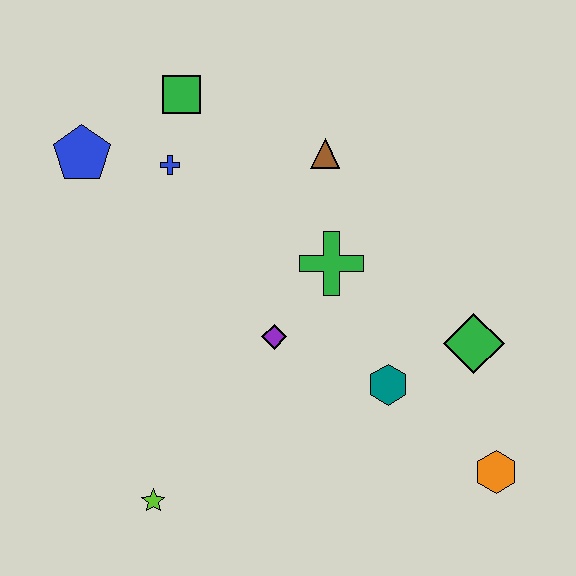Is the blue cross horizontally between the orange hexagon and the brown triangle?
No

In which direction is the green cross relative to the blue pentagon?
The green cross is to the right of the blue pentagon.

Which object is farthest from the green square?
The orange hexagon is farthest from the green square.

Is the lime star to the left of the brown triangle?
Yes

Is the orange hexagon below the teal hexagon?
Yes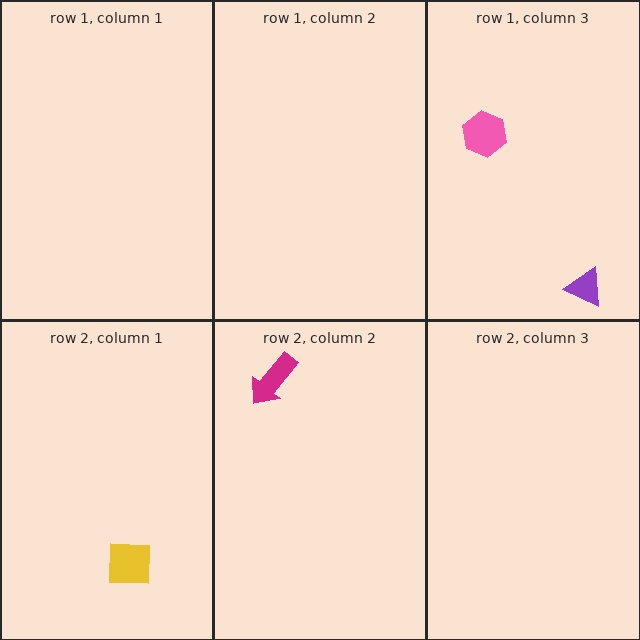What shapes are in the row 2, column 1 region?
The yellow square.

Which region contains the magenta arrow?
The row 2, column 2 region.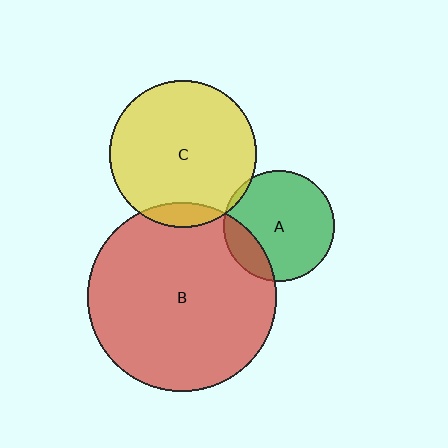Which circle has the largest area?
Circle B (red).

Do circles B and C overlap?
Yes.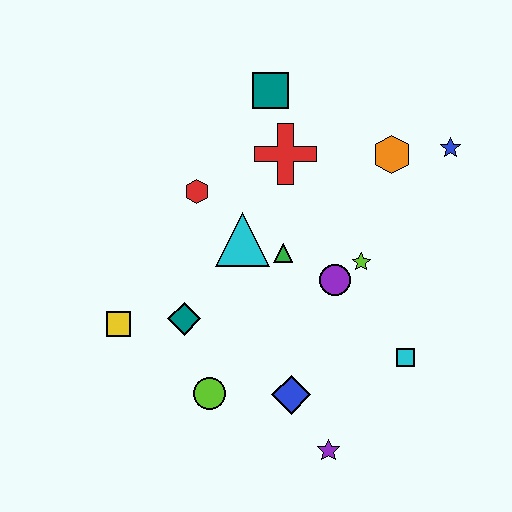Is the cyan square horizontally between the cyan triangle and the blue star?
Yes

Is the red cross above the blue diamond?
Yes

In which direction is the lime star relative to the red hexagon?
The lime star is to the right of the red hexagon.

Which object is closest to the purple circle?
The lime star is closest to the purple circle.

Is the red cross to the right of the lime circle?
Yes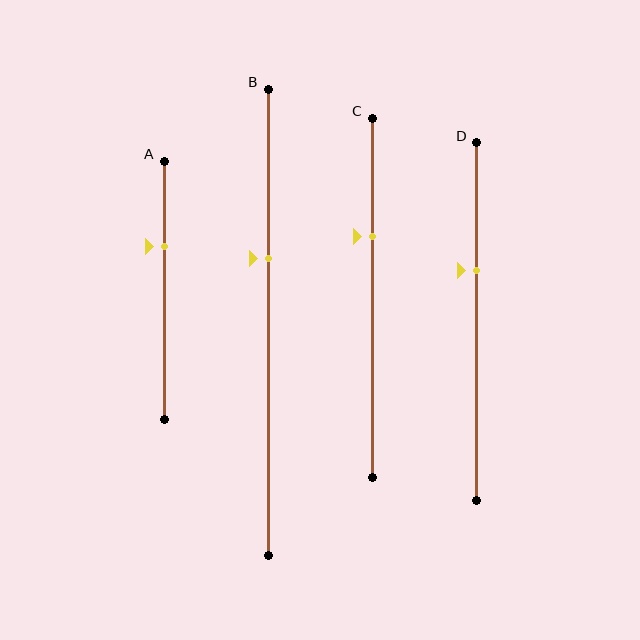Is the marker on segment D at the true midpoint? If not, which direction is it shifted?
No, the marker on segment D is shifted upward by about 14% of the segment length.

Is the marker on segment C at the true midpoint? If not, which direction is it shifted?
No, the marker on segment C is shifted upward by about 17% of the segment length.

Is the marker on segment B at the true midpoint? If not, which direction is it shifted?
No, the marker on segment B is shifted upward by about 14% of the segment length.